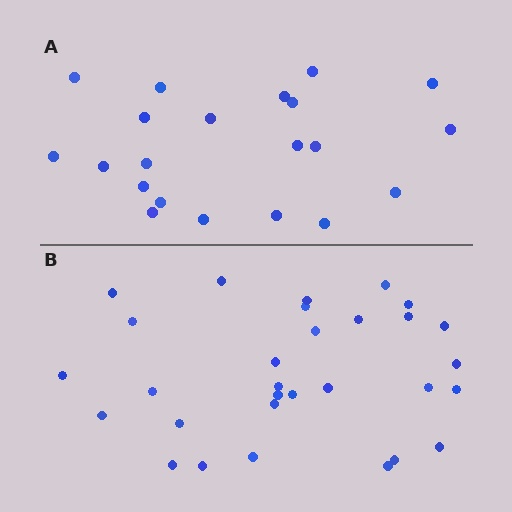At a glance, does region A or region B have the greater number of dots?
Region B (the bottom region) has more dots.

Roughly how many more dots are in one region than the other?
Region B has roughly 8 or so more dots than region A.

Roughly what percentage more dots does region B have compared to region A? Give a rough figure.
About 45% more.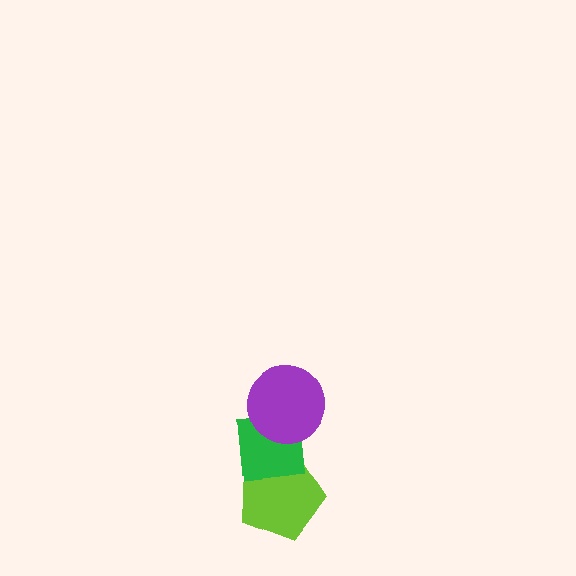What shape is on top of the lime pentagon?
The green square is on top of the lime pentagon.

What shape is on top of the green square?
The purple circle is on top of the green square.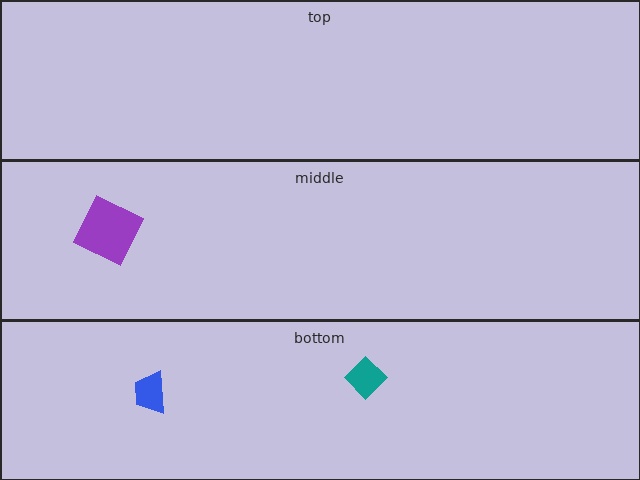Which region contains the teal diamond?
The bottom region.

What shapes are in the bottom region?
The teal diamond, the blue trapezoid.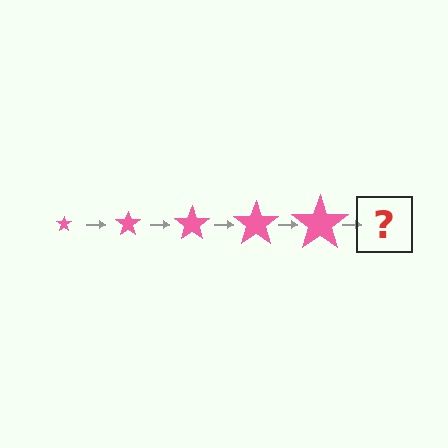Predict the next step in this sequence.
The next step is a pink star, larger than the previous one.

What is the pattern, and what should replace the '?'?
The pattern is that the star gets progressively larger each step. The '?' should be a pink star, larger than the previous one.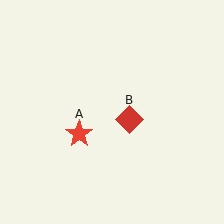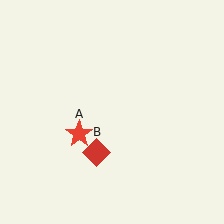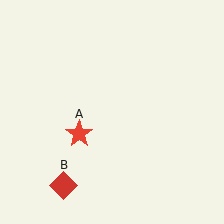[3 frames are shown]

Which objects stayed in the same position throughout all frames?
Red star (object A) remained stationary.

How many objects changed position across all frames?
1 object changed position: red diamond (object B).